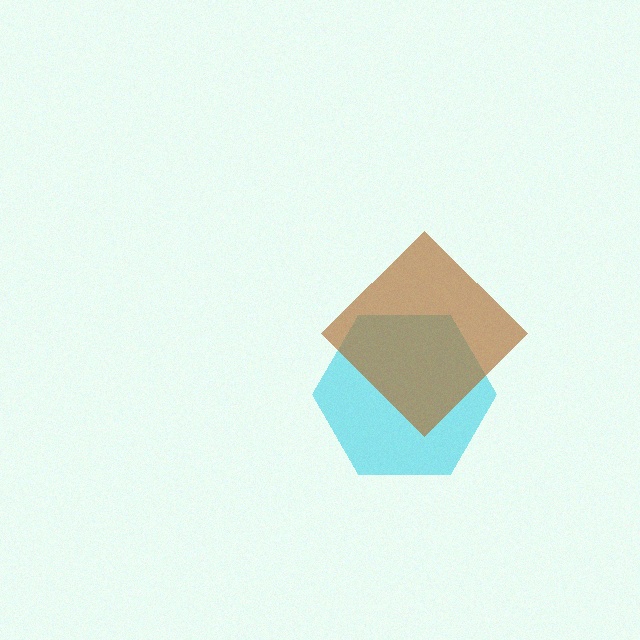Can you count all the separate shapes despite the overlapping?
Yes, there are 2 separate shapes.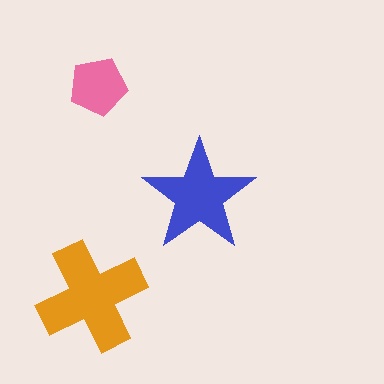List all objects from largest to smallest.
The orange cross, the blue star, the pink pentagon.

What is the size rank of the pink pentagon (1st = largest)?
3rd.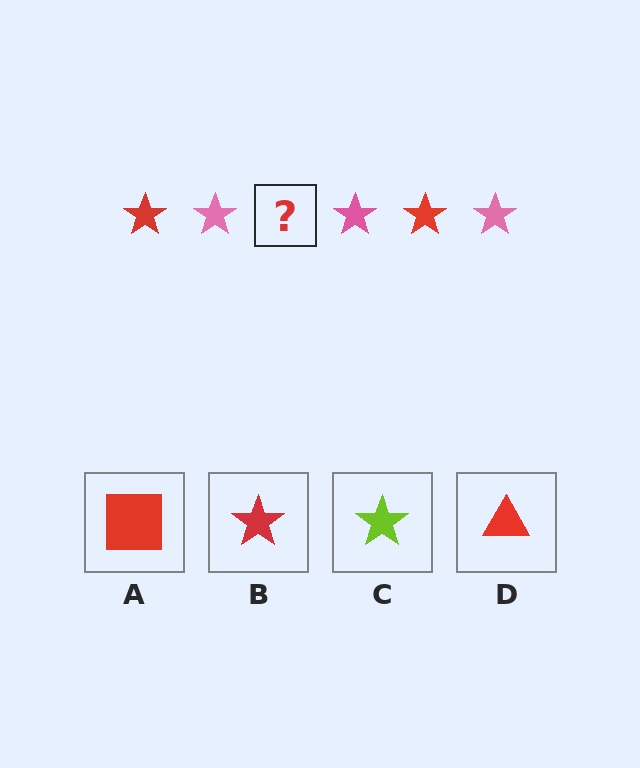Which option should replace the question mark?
Option B.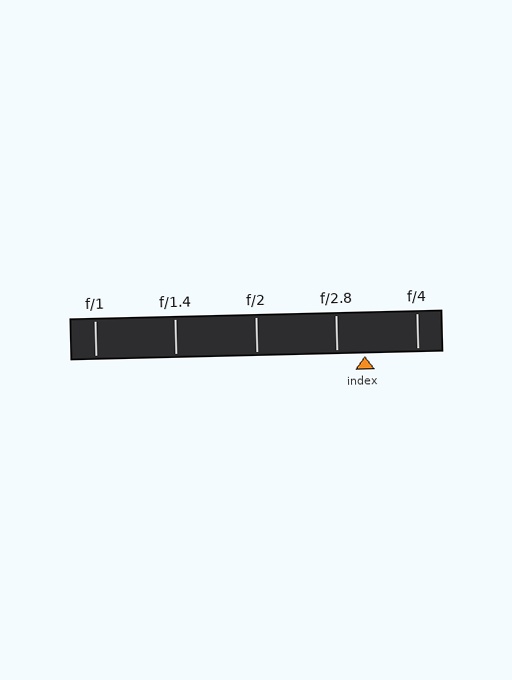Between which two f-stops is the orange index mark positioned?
The index mark is between f/2.8 and f/4.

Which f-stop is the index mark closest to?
The index mark is closest to f/2.8.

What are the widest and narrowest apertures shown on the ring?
The widest aperture shown is f/1 and the narrowest is f/4.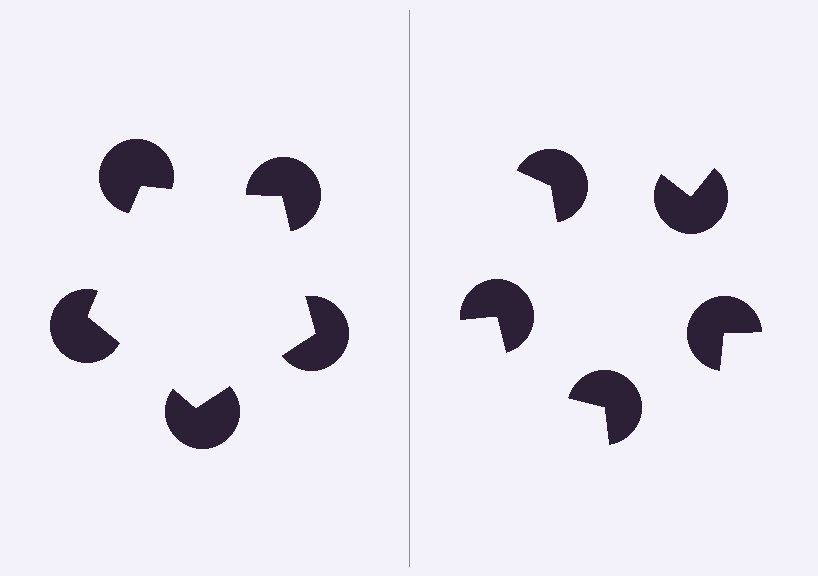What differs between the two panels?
The pac-man discs are positioned identically on both sides; only the wedge orientations differ. On the left they align to a pentagon; on the right they are misaligned.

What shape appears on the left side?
An illusory pentagon.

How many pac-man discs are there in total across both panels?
10 — 5 on each side.